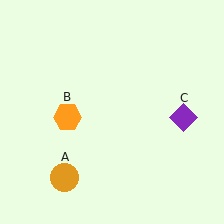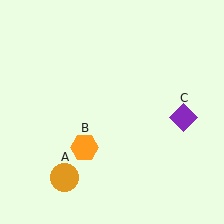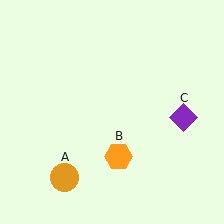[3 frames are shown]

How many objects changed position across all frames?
1 object changed position: orange hexagon (object B).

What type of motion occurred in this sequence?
The orange hexagon (object B) rotated counterclockwise around the center of the scene.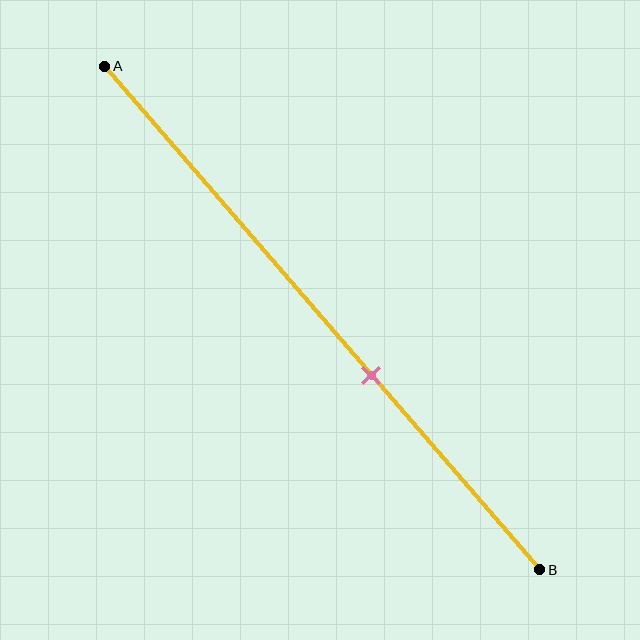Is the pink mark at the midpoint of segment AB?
No, the mark is at about 60% from A, not at the 50% midpoint.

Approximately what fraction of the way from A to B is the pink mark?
The pink mark is approximately 60% of the way from A to B.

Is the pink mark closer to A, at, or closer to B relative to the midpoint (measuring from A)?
The pink mark is closer to point B than the midpoint of segment AB.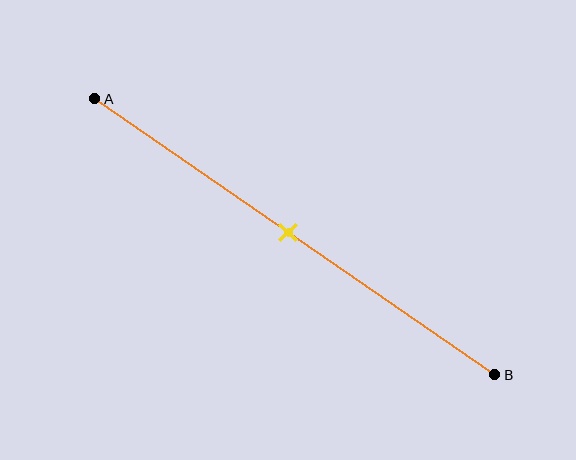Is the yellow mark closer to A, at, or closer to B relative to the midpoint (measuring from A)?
The yellow mark is approximately at the midpoint of segment AB.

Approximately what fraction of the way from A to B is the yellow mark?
The yellow mark is approximately 50% of the way from A to B.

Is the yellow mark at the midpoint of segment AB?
Yes, the mark is approximately at the midpoint.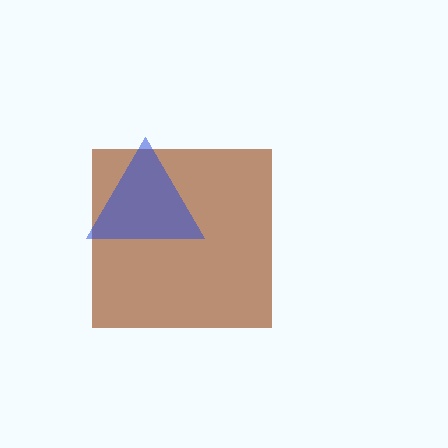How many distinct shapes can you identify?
There are 2 distinct shapes: a brown square, a blue triangle.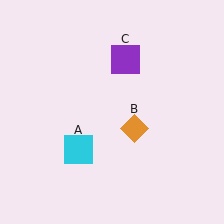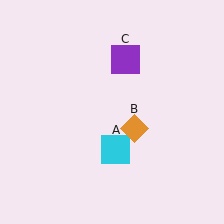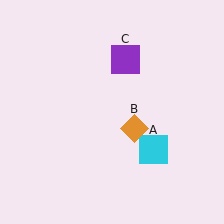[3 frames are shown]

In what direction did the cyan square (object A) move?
The cyan square (object A) moved right.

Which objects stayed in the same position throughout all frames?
Orange diamond (object B) and purple square (object C) remained stationary.